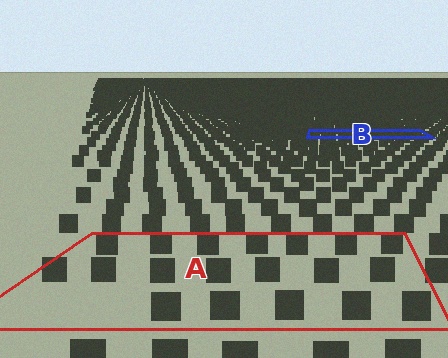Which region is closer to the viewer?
Region A is closer. The texture elements there are larger and more spread out.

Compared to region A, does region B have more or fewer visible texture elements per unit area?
Region B has more texture elements per unit area — they are packed more densely because it is farther away.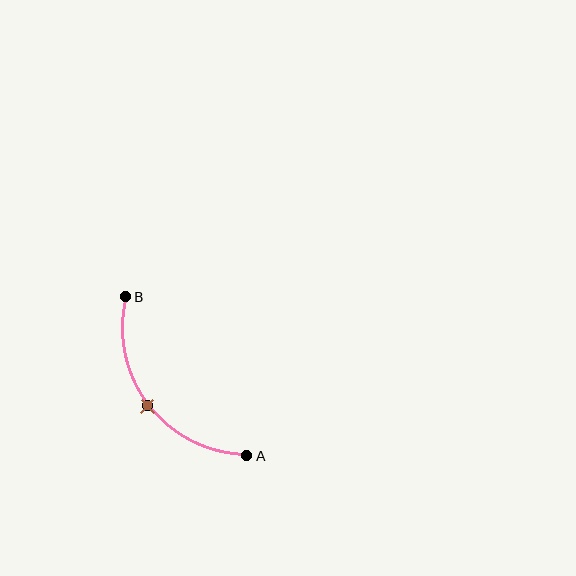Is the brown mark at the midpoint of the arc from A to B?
Yes. The brown mark lies on the arc at equal arc-length from both A and B — it is the arc midpoint.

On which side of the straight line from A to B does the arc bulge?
The arc bulges below and to the left of the straight line connecting A and B.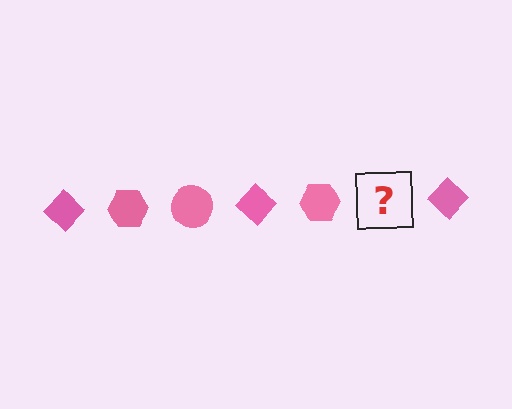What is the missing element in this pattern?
The missing element is a pink circle.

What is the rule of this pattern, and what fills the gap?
The rule is that the pattern cycles through diamond, hexagon, circle shapes in pink. The gap should be filled with a pink circle.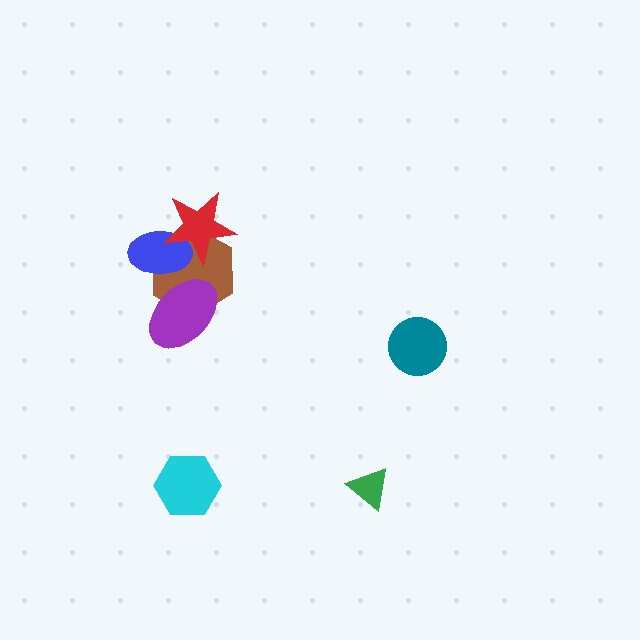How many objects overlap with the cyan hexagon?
0 objects overlap with the cyan hexagon.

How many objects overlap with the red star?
2 objects overlap with the red star.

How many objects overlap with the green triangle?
0 objects overlap with the green triangle.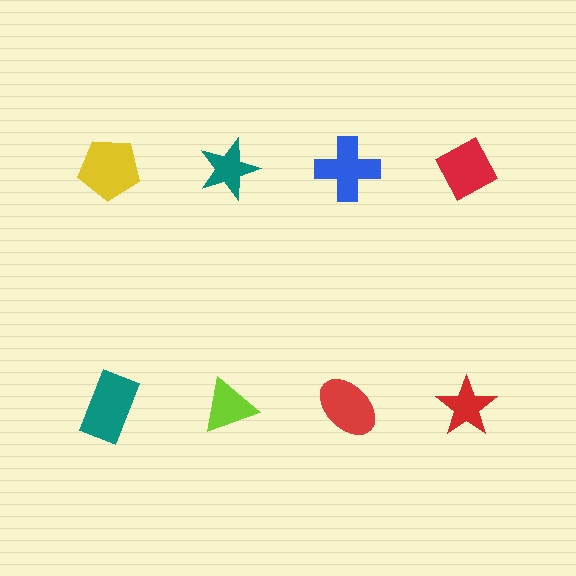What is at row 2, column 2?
A lime triangle.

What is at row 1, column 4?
A red diamond.